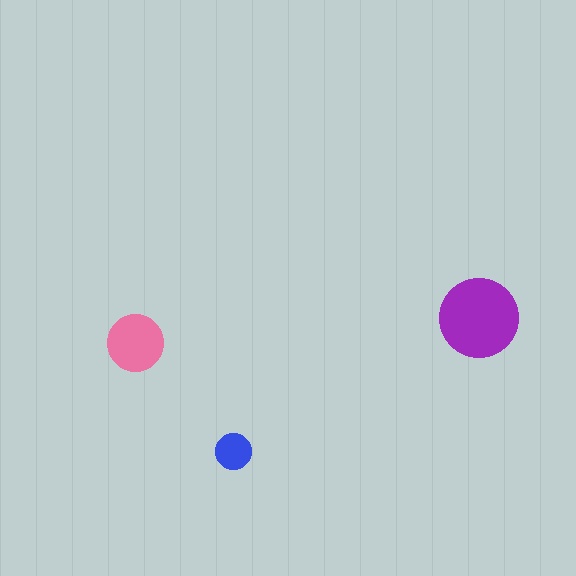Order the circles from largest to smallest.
the purple one, the pink one, the blue one.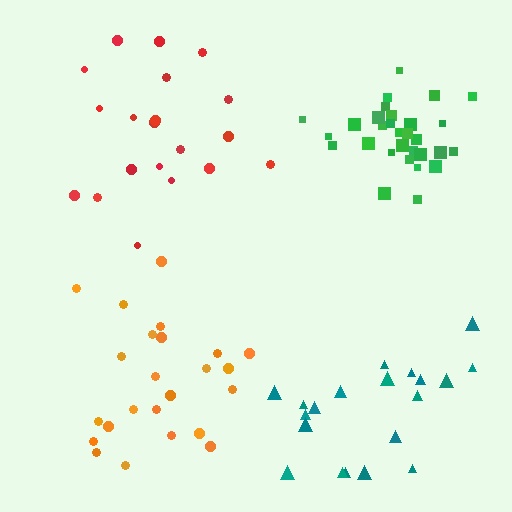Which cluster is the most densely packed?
Green.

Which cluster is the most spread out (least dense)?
Teal.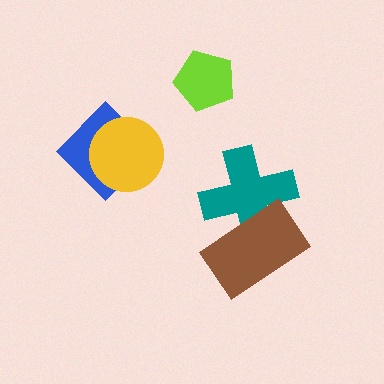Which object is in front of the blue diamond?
The yellow circle is in front of the blue diamond.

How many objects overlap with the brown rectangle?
1 object overlaps with the brown rectangle.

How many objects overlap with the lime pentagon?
0 objects overlap with the lime pentagon.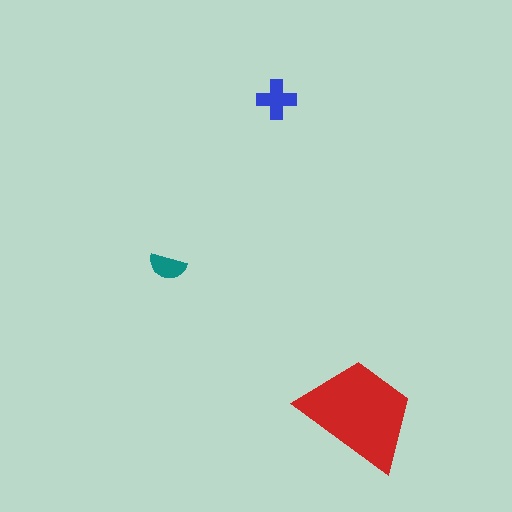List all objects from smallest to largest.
The teal semicircle, the blue cross, the red trapezoid.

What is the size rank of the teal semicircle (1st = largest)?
3rd.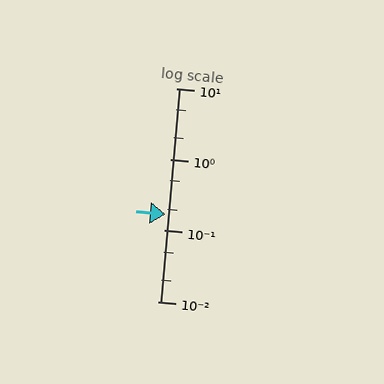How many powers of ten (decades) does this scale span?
The scale spans 3 decades, from 0.01 to 10.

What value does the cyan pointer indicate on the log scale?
The pointer indicates approximately 0.17.